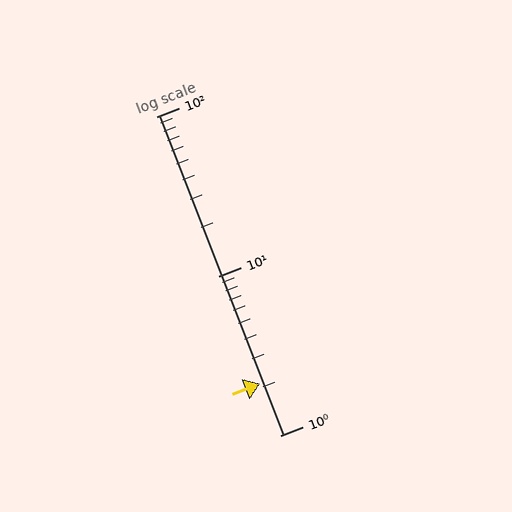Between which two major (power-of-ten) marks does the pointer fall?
The pointer is between 1 and 10.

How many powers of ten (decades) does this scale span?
The scale spans 2 decades, from 1 to 100.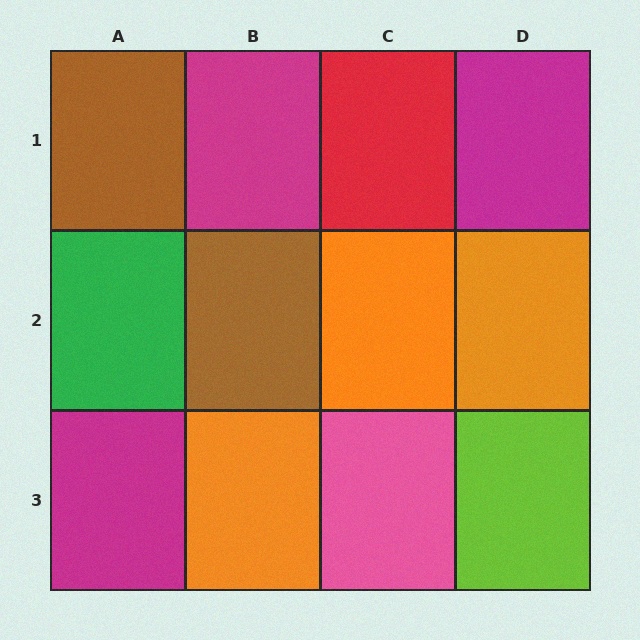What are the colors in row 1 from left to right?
Brown, magenta, red, magenta.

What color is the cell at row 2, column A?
Green.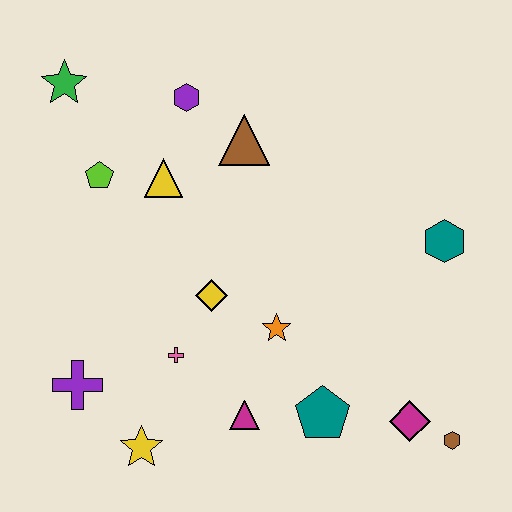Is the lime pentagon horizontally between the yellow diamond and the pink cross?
No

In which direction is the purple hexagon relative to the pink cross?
The purple hexagon is above the pink cross.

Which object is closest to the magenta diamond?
The brown hexagon is closest to the magenta diamond.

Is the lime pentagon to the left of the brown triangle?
Yes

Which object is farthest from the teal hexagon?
The green star is farthest from the teal hexagon.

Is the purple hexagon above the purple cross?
Yes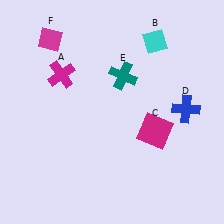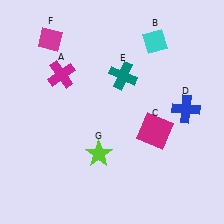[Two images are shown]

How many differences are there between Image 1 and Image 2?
There is 1 difference between the two images.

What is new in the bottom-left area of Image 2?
A lime star (G) was added in the bottom-left area of Image 2.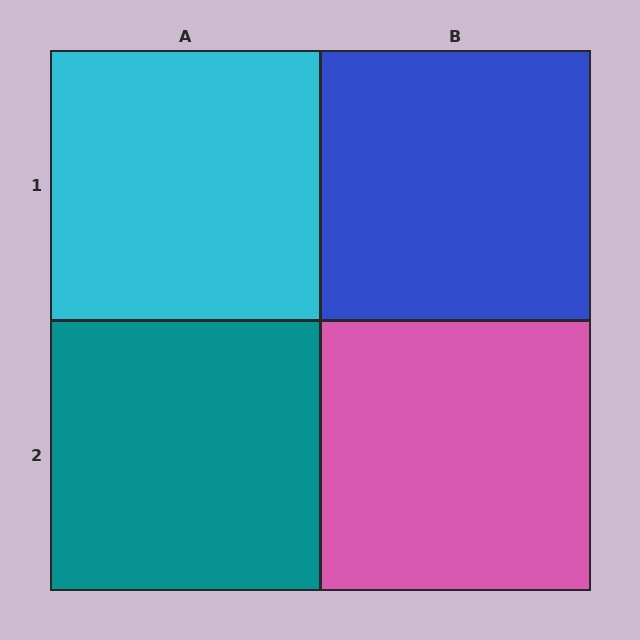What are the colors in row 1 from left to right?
Cyan, blue.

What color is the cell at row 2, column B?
Pink.